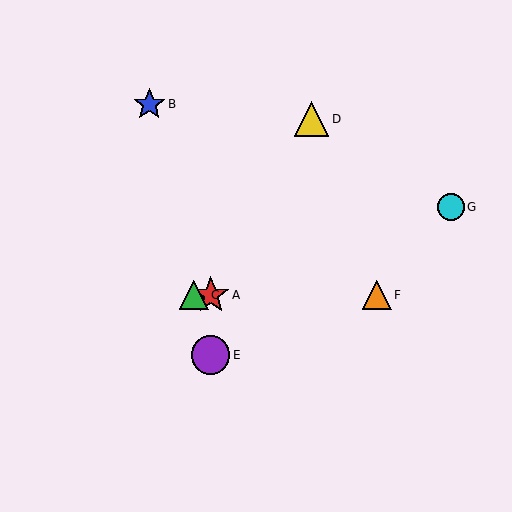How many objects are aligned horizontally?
3 objects (A, C, F) are aligned horizontally.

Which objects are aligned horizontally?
Objects A, C, F are aligned horizontally.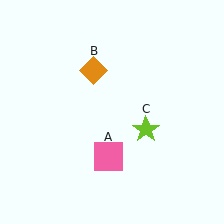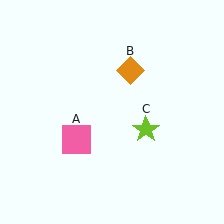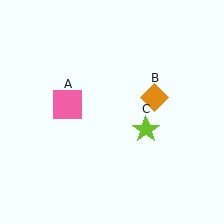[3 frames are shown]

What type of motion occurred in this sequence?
The pink square (object A), orange diamond (object B) rotated clockwise around the center of the scene.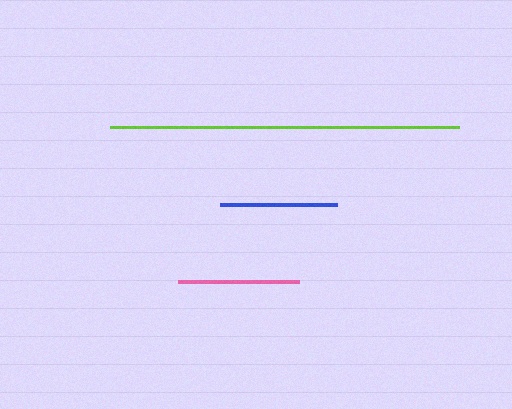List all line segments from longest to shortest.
From longest to shortest: lime, pink, blue.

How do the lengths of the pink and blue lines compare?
The pink and blue lines are approximately the same length.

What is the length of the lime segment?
The lime segment is approximately 349 pixels long.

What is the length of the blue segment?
The blue segment is approximately 118 pixels long.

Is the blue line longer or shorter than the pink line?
The pink line is longer than the blue line.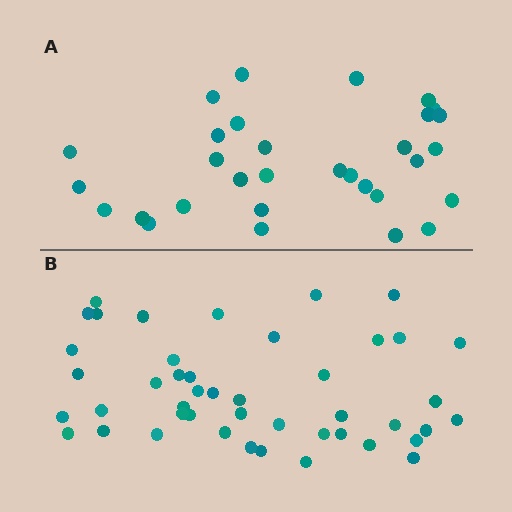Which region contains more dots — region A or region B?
Region B (the bottom region) has more dots.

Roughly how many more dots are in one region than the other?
Region B has approximately 15 more dots than region A.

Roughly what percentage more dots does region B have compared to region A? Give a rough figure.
About 45% more.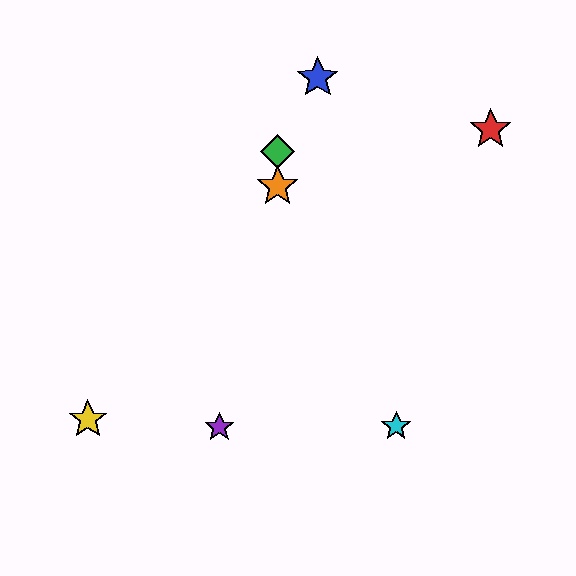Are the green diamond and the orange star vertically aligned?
Yes, both are at x≈278.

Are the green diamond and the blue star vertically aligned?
No, the green diamond is at x≈278 and the blue star is at x≈318.